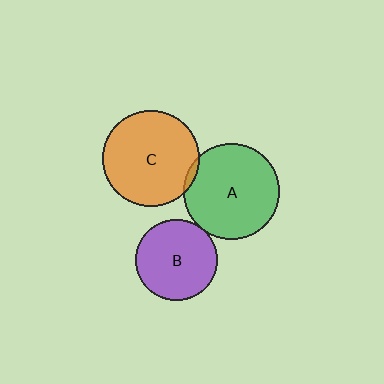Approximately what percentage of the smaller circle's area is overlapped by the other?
Approximately 5%.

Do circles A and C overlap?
Yes.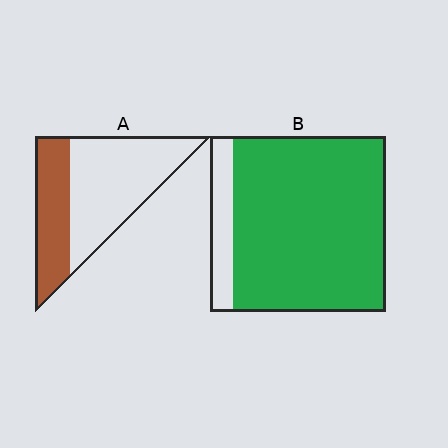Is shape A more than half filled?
No.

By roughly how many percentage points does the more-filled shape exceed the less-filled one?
By roughly 50 percentage points (B over A).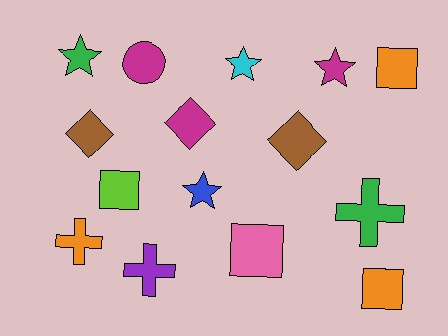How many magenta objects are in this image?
There are 3 magenta objects.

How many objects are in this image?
There are 15 objects.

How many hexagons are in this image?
There are no hexagons.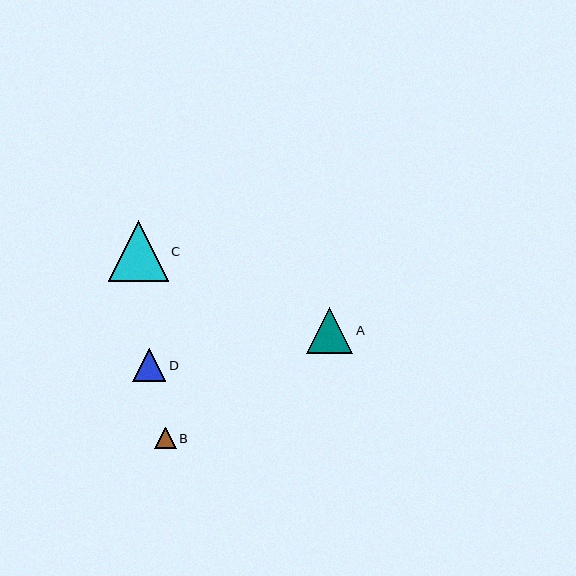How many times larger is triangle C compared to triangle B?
Triangle C is approximately 2.8 times the size of triangle B.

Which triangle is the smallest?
Triangle B is the smallest with a size of approximately 22 pixels.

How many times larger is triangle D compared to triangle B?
Triangle D is approximately 1.5 times the size of triangle B.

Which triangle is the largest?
Triangle C is the largest with a size of approximately 60 pixels.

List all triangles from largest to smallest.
From largest to smallest: C, A, D, B.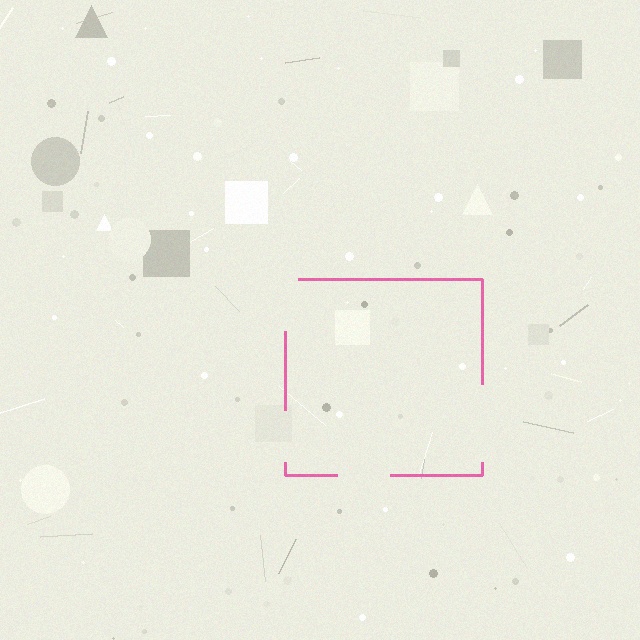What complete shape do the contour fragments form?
The contour fragments form a square.